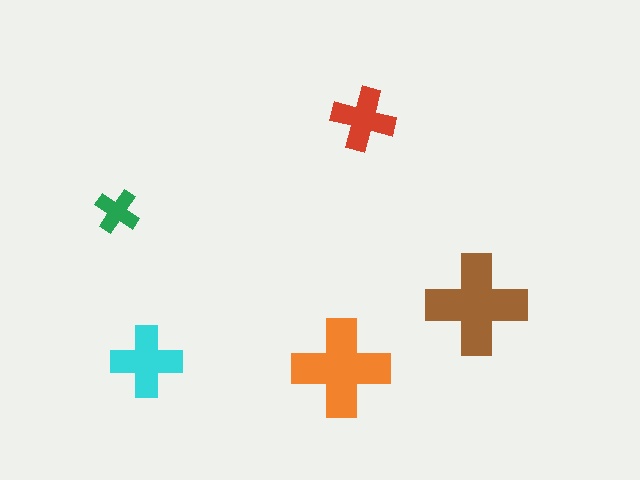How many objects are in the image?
There are 5 objects in the image.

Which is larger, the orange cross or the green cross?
The orange one.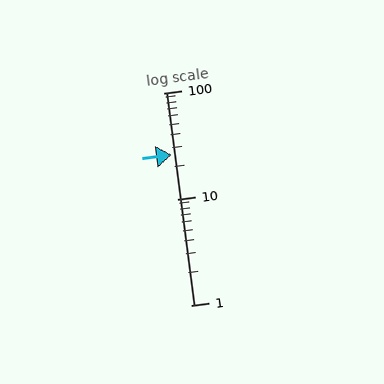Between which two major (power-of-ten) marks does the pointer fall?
The pointer is between 10 and 100.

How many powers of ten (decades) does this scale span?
The scale spans 2 decades, from 1 to 100.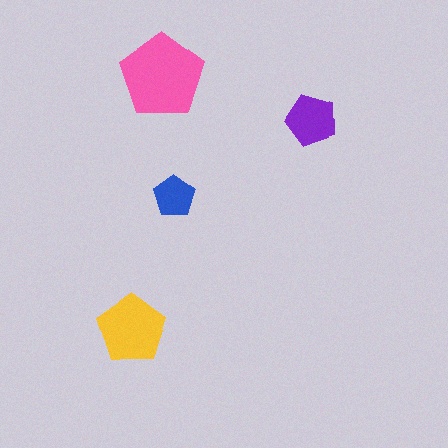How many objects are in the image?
There are 4 objects in the image.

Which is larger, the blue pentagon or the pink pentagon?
The pink one.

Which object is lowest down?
The yellow pentagon is bottommost.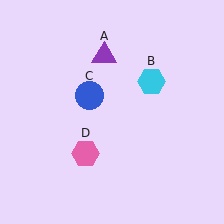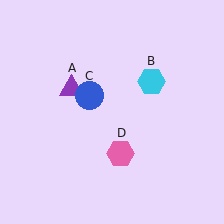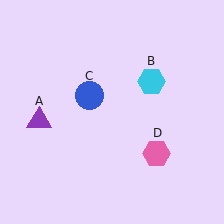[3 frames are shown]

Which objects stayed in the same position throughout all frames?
Cyan hexagon (object B) and blue circle (object C) remained stationary.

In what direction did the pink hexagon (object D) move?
The pink hexagon (object D) moved right.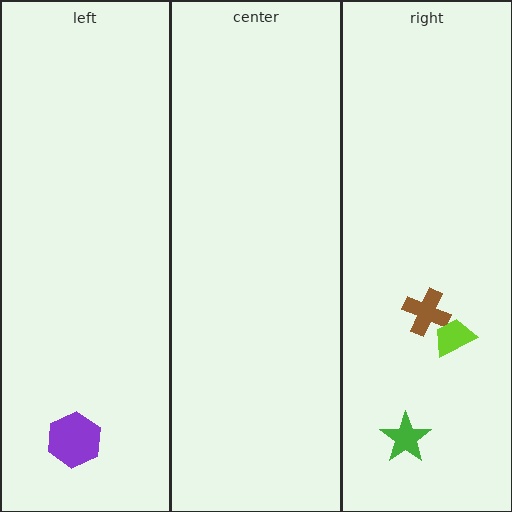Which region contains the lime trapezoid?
The right region.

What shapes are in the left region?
The purple hexagon.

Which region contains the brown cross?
The right region.